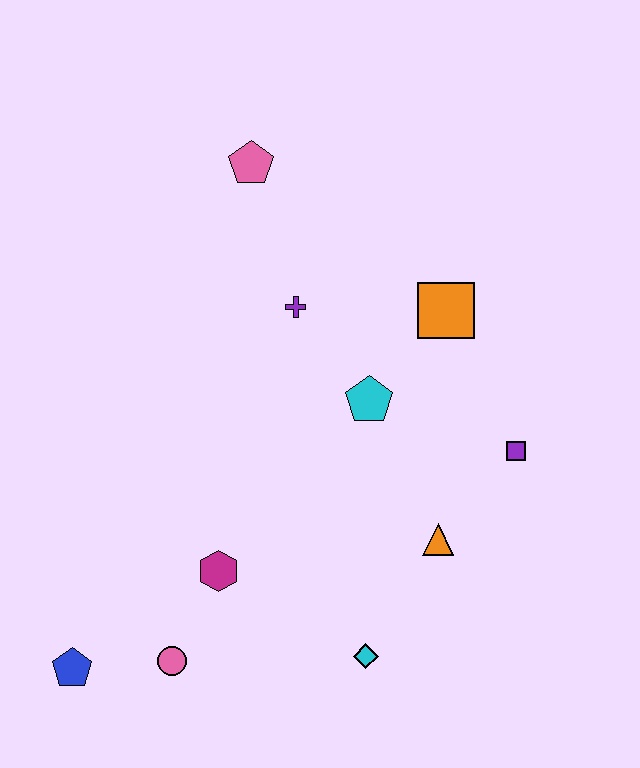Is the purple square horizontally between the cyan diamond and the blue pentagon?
No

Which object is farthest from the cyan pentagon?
The blue pentagon is farthest from the cyan pentagon.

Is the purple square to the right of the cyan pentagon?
Yes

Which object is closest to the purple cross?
The cyan pentagon is closest to the purple cross.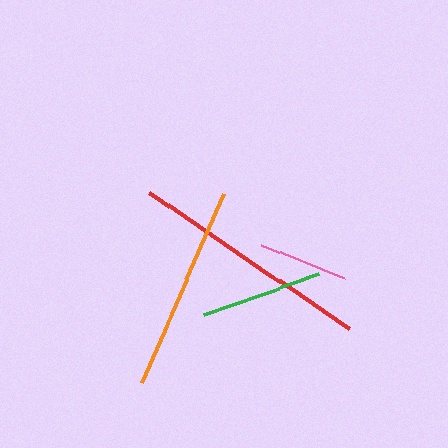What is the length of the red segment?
The red segment is approximately 242 pixels long.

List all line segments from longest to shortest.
From longest to shortest: red, orange, green, pink.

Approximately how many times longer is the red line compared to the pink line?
The red line is approximately 2.7 times the length of the pink line.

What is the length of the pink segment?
The pink segment is approximately 90 pixels long.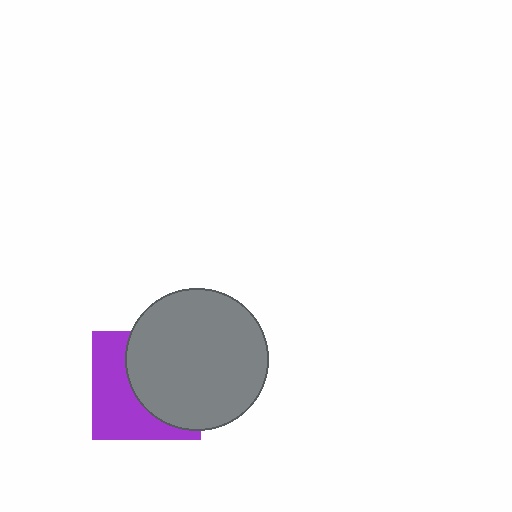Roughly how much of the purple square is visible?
About half of it is visible (roughly 46%).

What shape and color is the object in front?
The object in front is a gray circle.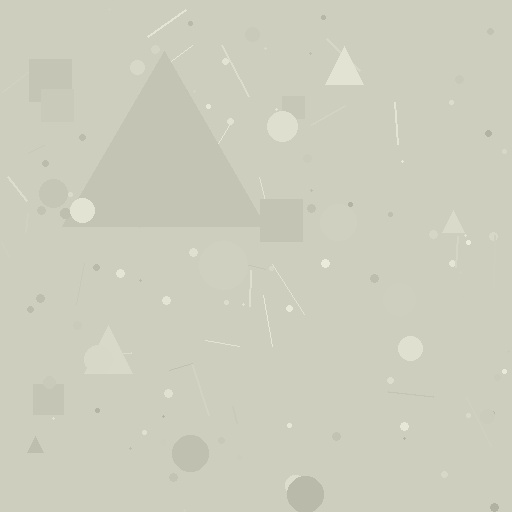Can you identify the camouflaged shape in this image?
The camouflaged shape is a triangle.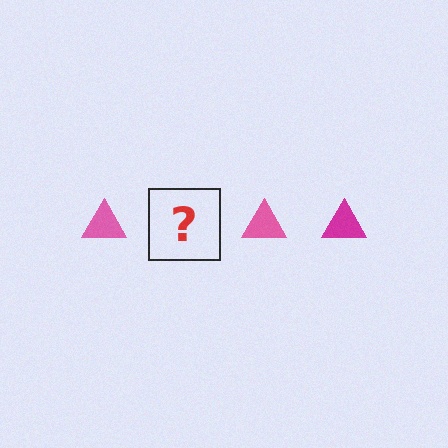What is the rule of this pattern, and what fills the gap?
The rule is that the pattern cycles through pink, magenta triangles. The gap should be filled with a magenta triangle.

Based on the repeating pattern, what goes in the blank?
The blank should be a magenta triangle.